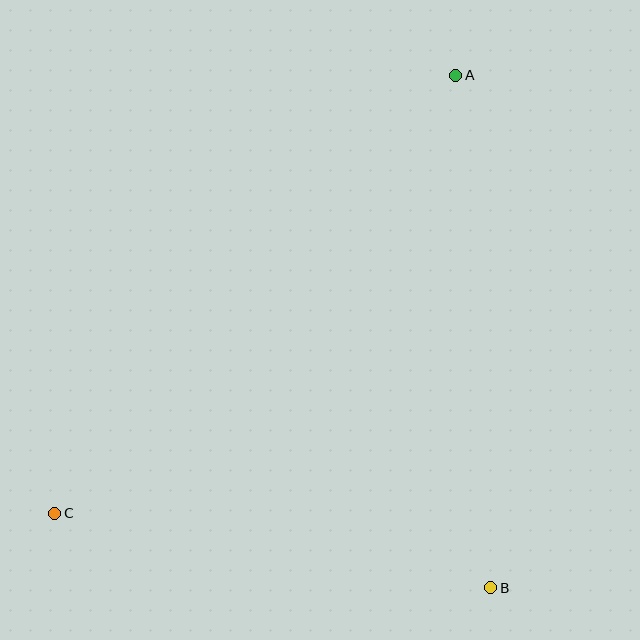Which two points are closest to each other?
Points B and C are closest to each other.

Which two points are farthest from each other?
Points A and C are farthest from each other.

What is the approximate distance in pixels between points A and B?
The distance between A and B is approximately 514 pixels.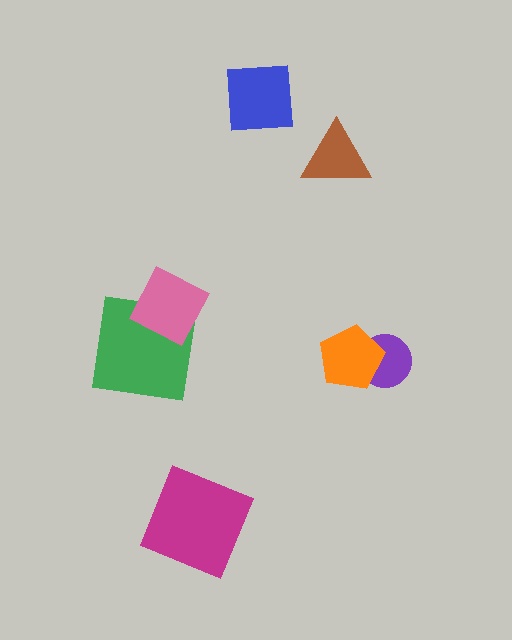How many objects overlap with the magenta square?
0 objects overlap with the magenta square.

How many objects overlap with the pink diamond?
1 object overlaps with the pink diamond.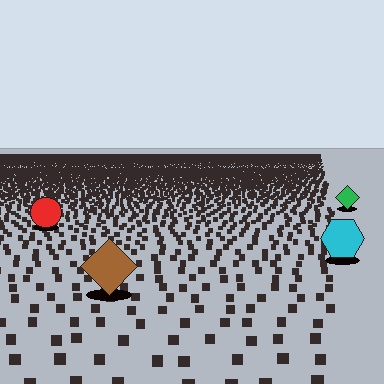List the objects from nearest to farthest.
From nearest to farthest: the brown diamond, the cyan hexagon, the red circle, the green diamond.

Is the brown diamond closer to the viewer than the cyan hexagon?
Yes. The brown diamond is closer — you can tell from the texture gradient: the ground texture is coarser near it.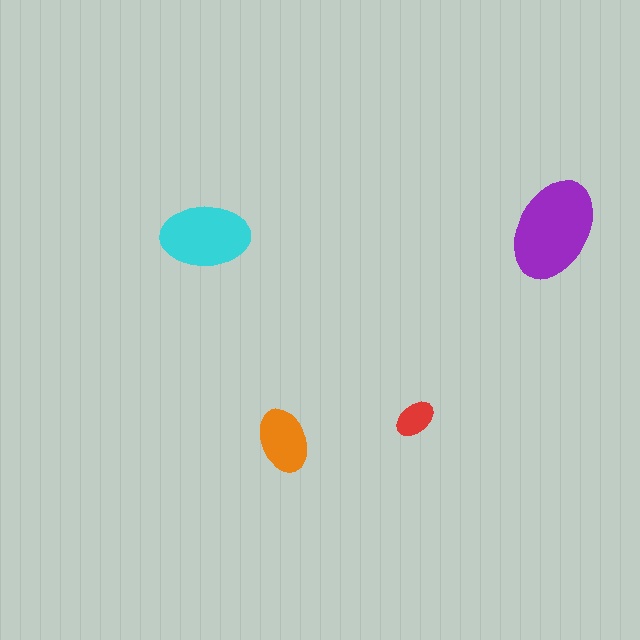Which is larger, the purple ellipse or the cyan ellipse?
The purple one.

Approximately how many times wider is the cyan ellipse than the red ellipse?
About 2 times wider.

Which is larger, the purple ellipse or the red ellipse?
The purple one.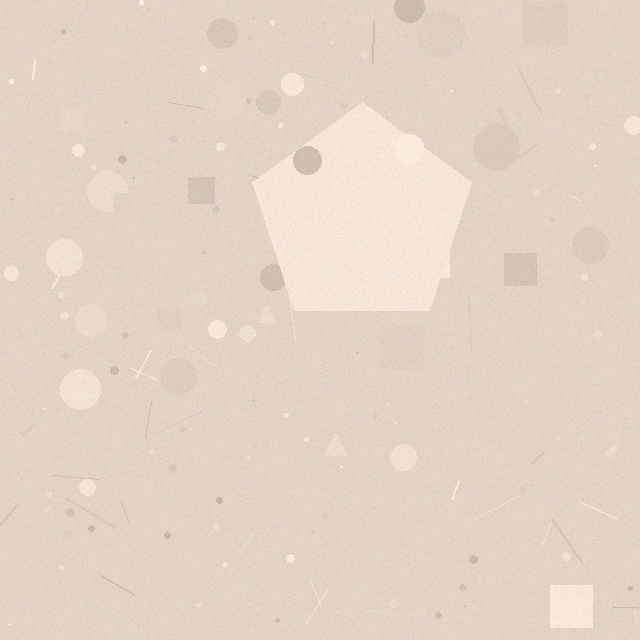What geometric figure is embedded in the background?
A pentagon is embedded in the background.